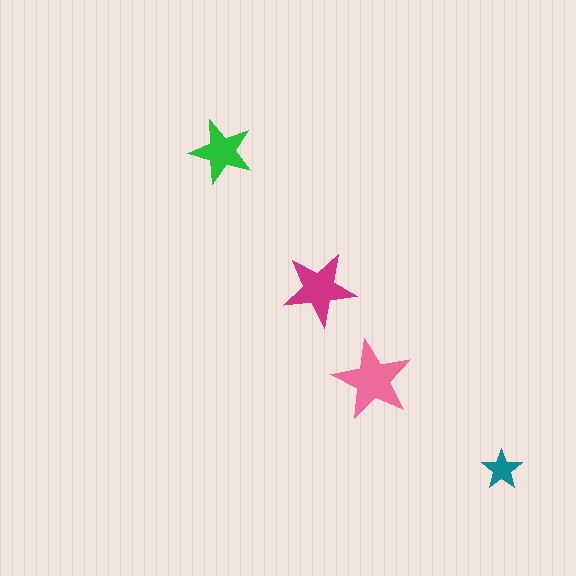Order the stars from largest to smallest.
the pink one, the magenta one, the green one, the teal one.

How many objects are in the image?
There are 4 objects in the image.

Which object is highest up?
The green star is topmost.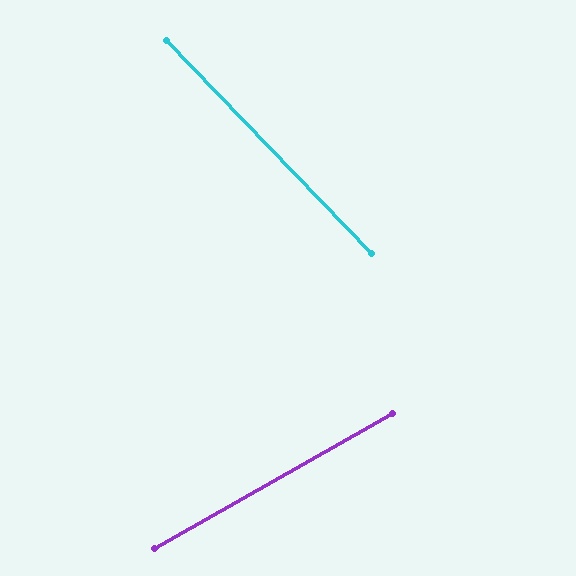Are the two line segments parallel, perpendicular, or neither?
Neither parallel nor perpendicular — they differ by about 75°.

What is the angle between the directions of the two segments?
Approximately 75 degrees.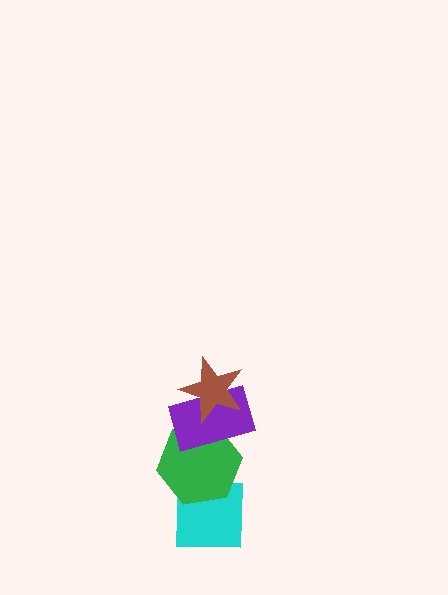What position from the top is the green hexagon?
The green hexagon is 3rd from the top.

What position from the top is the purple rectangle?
The purple rectangle is 2nd from the top.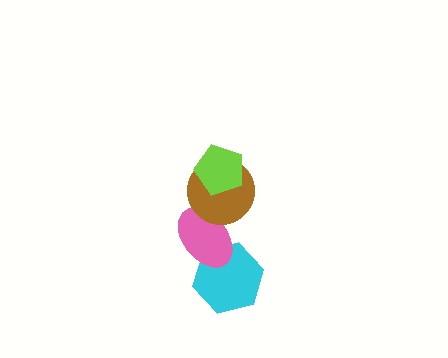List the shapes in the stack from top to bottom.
From top to bottom: the lime pentagon, the brown circle, the pink ellipse, the cyan hexagon.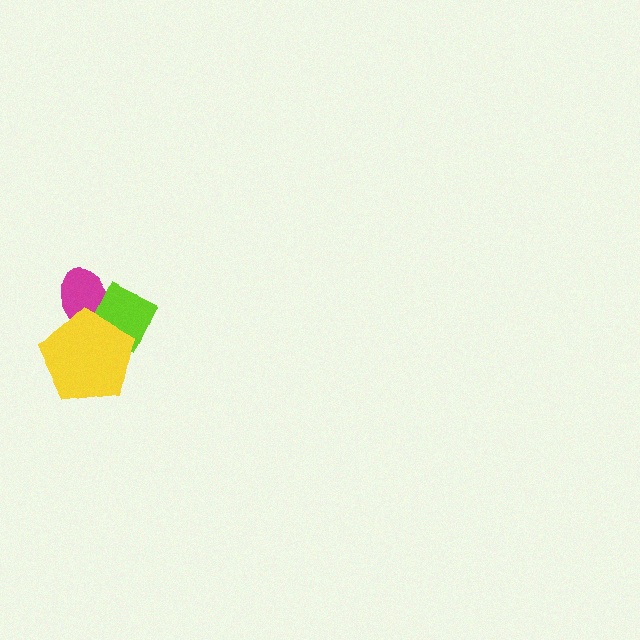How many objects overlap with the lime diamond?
2 objects overlap with the lime diamond.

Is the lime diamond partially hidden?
Yes, it is partially covered by another shape.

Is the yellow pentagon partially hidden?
No, no other shape covers it.